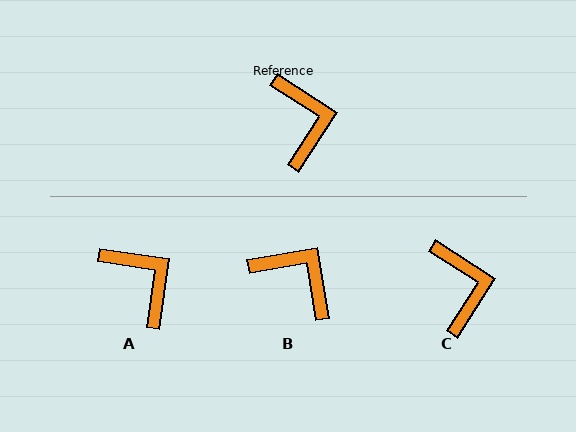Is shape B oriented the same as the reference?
No, it is off by about 42 degrees.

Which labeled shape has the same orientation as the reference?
C.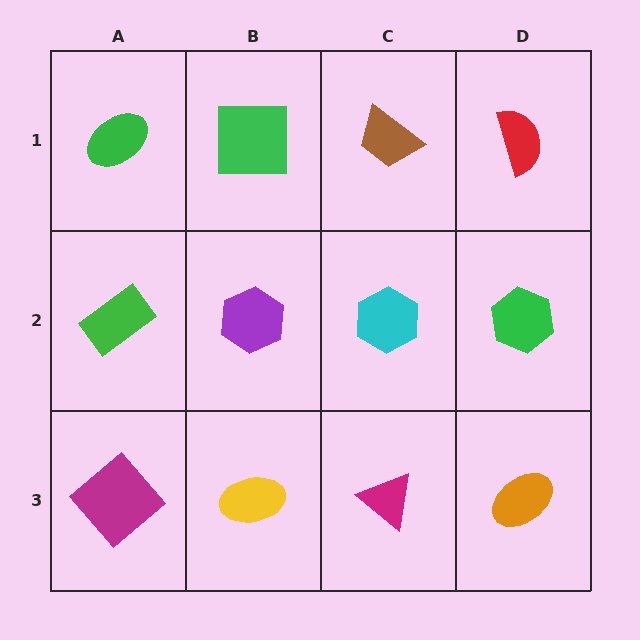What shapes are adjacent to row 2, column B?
A green square (row 1, column B), a yellow ellipse (row 3, column B), a green rectangle (row 2, column A), a cyan hexagon (row 2, column C).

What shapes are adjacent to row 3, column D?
A green hexagon (row 2, column D), a magenta triangle (row 3, column C).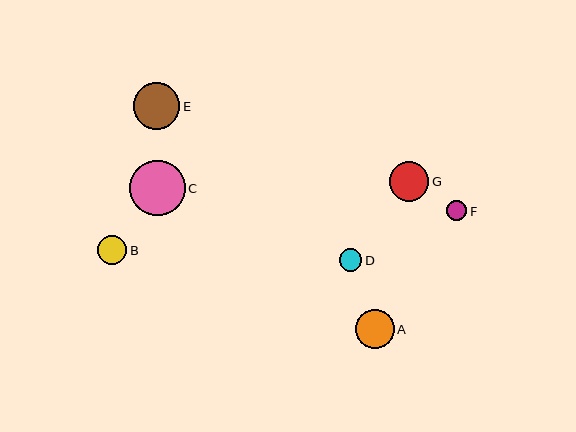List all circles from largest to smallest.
From largest to smallest: C, E, G, A, B, D, F.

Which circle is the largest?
Circle C is the largest with a size of approximately 55 pixels.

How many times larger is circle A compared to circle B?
Circle A is approximately 1.3 times the size of circle B.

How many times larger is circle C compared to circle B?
Circle C is approximately 1.9 times the size of circle B.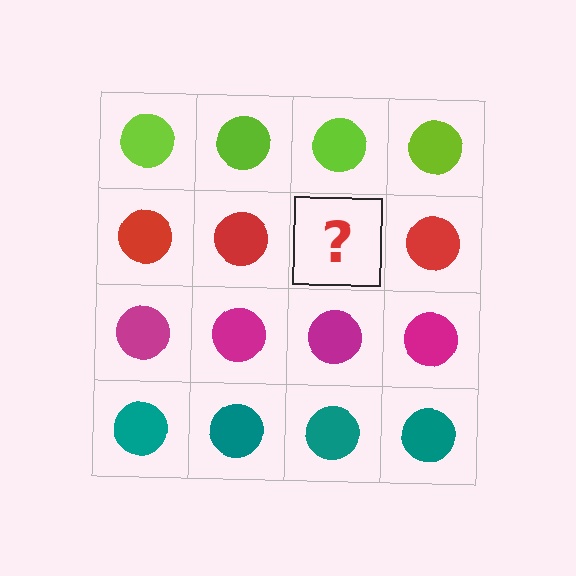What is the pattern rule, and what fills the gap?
The rule is that each row has a consistent color. The gap should be filled with a red circle.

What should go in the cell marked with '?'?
The missing cell should contain a red circle.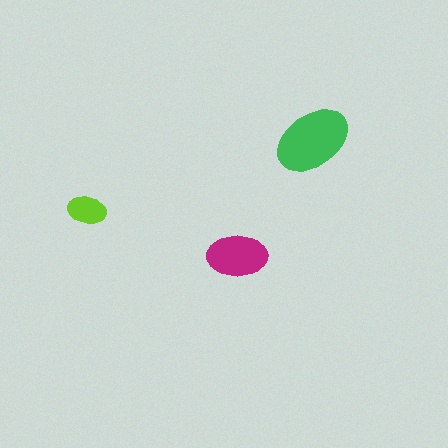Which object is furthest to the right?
The green ellipse is rightmost.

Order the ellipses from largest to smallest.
the green one, the magenta one, the lime one.